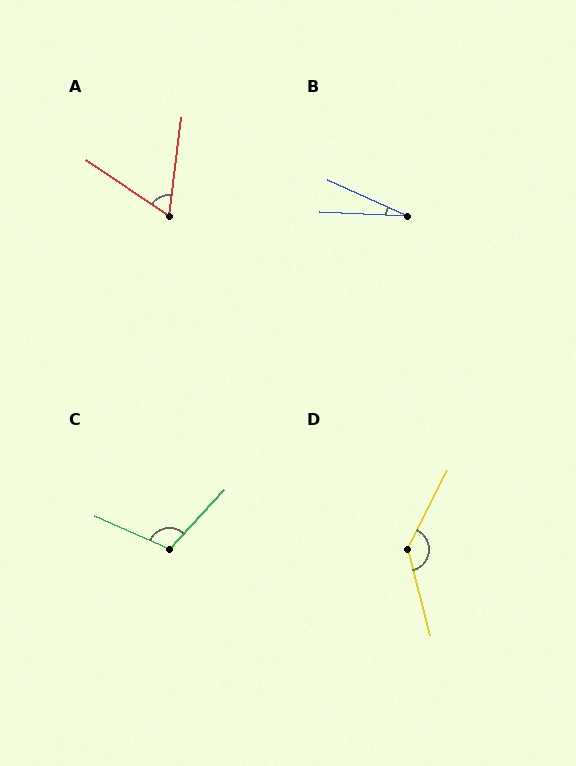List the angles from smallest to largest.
B (22°), A (63°), C (109°), D (139°).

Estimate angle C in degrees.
Approximately 109 degrees.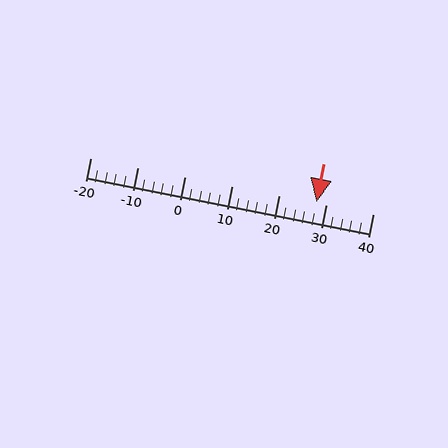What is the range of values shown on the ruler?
The ruler shows values from -20 to 40.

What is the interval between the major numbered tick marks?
The major tick marks are spaced 10 units apart.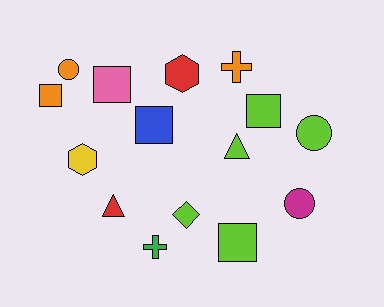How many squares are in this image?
There are 5 squares.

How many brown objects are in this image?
There are no brown objects.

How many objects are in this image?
There are 15 objects.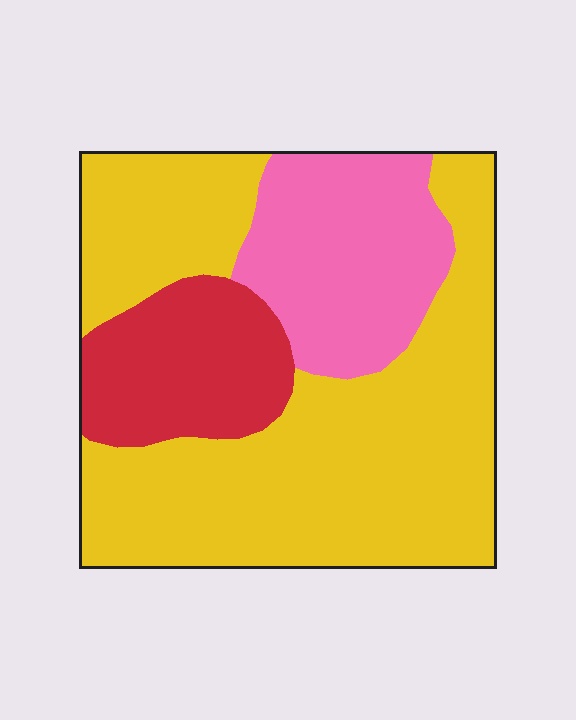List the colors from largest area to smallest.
From largest to smallest: yellow, pink, red.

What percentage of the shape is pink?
Pink covers about 20% of the shape.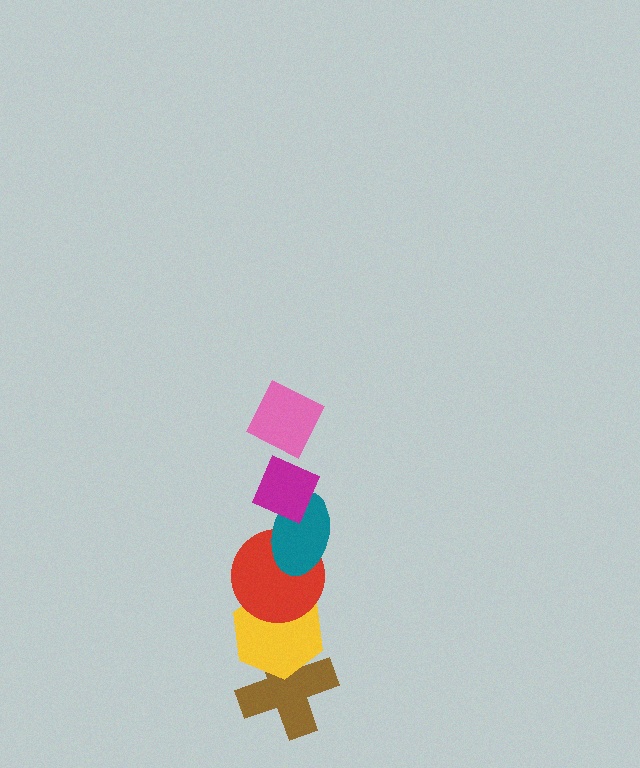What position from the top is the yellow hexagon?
The yellow hexagon is 5th from the top.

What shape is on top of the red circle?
The teal ellipse is on top of the red circle.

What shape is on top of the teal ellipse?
The magenta diamond is on top of the teal ellipse.